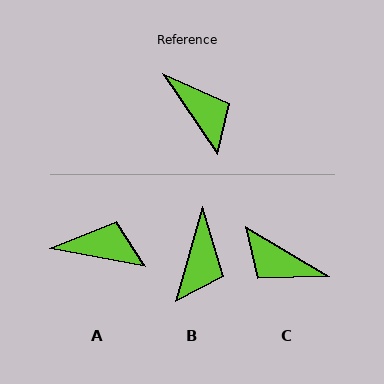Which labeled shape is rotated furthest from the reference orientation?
C, about 155 degrees away.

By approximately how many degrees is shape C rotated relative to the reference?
Approximately 155 degrees clockwise.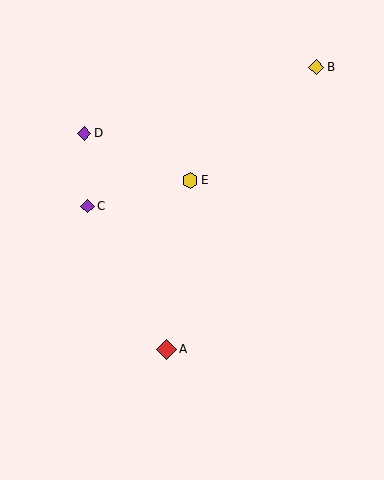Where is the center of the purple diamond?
The center of the purple diamond is at (87, 206).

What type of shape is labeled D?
Shape D is a purple diamond.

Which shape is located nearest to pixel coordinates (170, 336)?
The red diamond (labeled A) at (166, 349) is nearest to that location.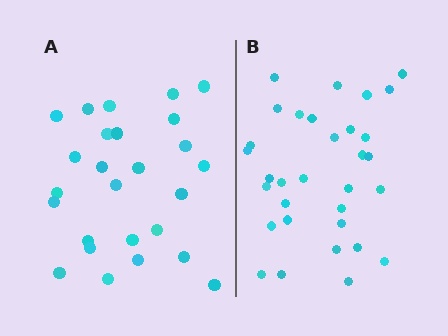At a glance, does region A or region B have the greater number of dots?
Region B (the right region) has more dots.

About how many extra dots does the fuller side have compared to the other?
Region B has about 6 more dots than region A.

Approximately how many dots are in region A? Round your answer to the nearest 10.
About 30 dots. (The exact count is 26, which rounds to 30.)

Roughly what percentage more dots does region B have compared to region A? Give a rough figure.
About 25% more.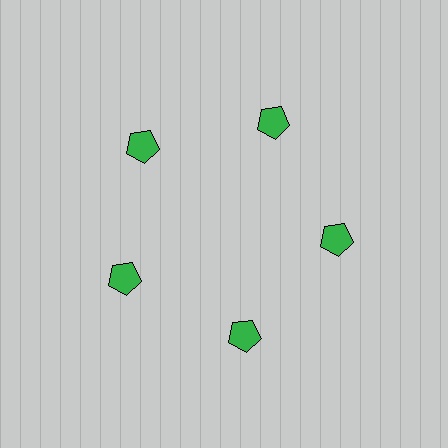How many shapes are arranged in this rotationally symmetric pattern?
There are 5 shapes, arranged in 5 groups of 1.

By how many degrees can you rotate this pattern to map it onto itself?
The pattern maps onto itself every 72 degrees of rotation.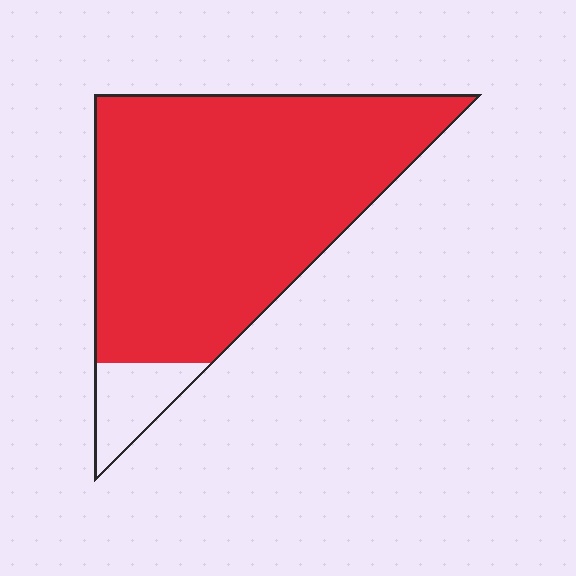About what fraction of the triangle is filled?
About nine tenths (9/10).